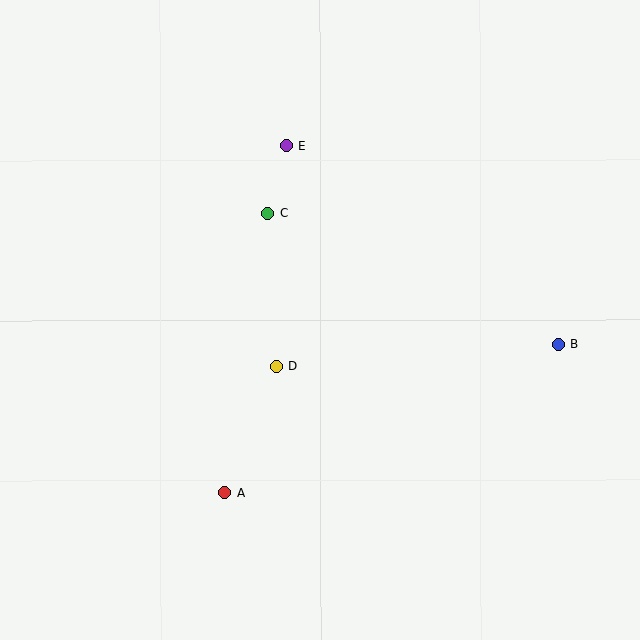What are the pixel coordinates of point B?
Point B is at (558, 344).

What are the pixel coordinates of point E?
Point E is at (286, 146).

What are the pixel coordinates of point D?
Point D is at (277, 366).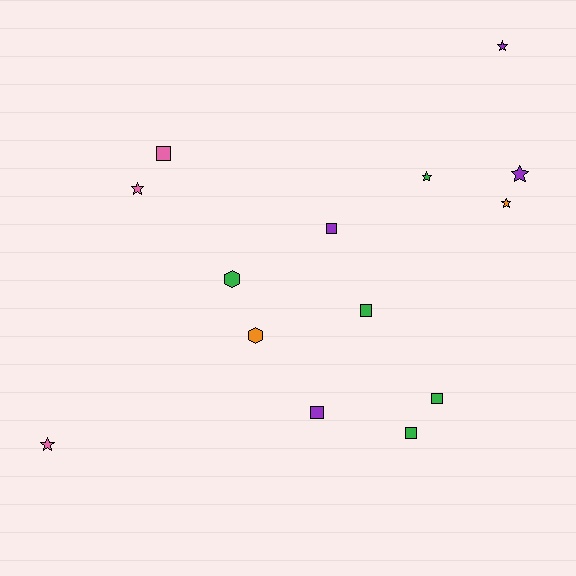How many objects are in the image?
There are 14 objects.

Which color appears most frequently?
Green, with 5 objects.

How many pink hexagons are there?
There are no pink hexagons.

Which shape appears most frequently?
Square, with 6 objects.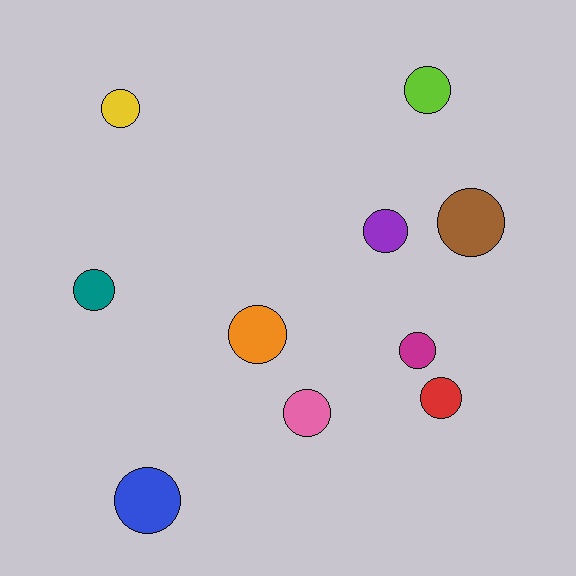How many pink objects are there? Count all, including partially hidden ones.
There is 1 pink object.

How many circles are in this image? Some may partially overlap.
There are 10 circles.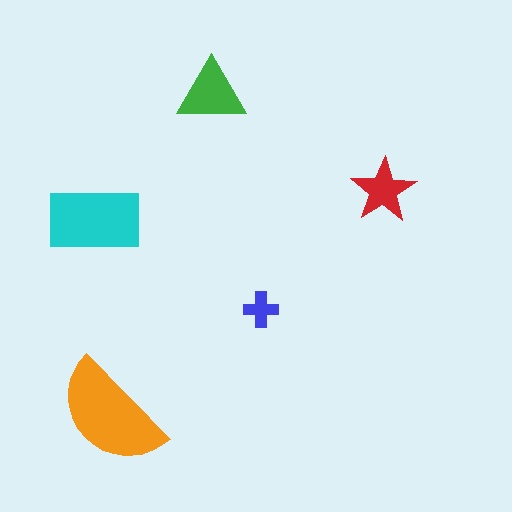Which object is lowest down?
The orange semicircle is bottommost.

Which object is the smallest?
The blue cross.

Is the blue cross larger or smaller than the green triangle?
Smaller.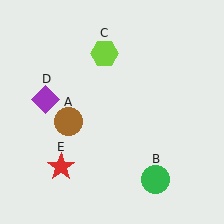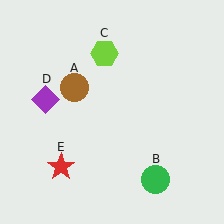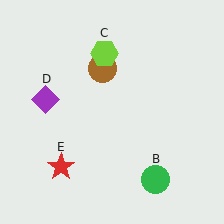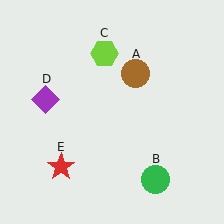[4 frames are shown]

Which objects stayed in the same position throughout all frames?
Green circle (object B) and lime hexagon (object C) and purple diamond (object D) and red star (object E) remained stationary.